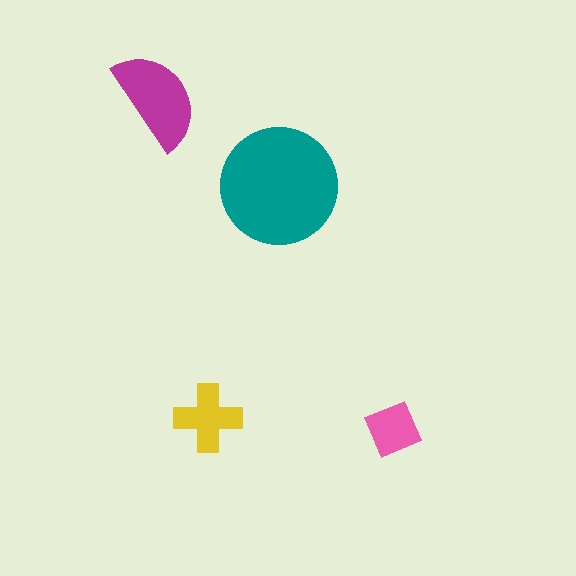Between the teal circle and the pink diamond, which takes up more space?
The teal circle.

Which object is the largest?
The teal circle.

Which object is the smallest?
The pink diamond.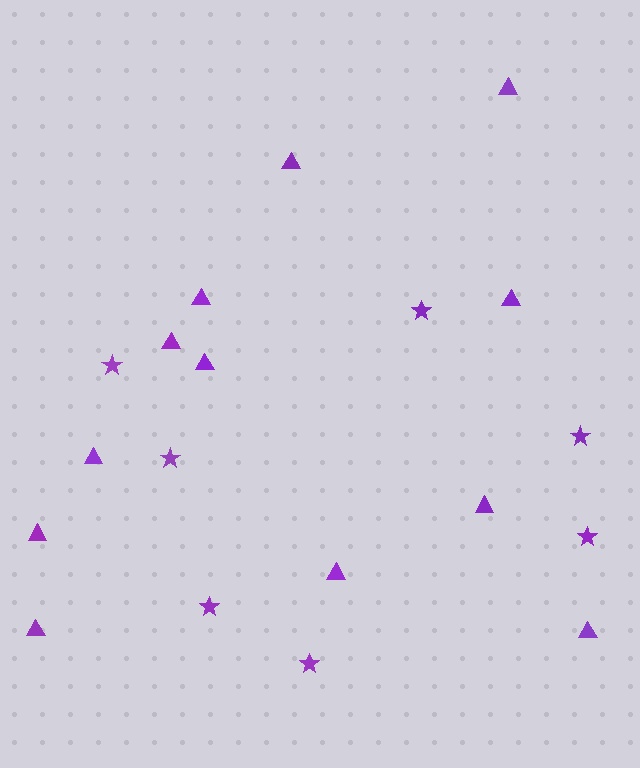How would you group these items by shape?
There are 2 groups: one group of stars (7) and one group of triangles (12).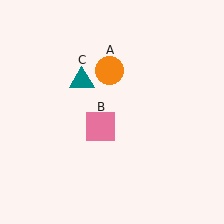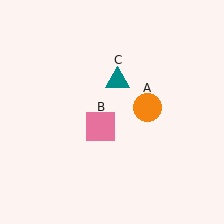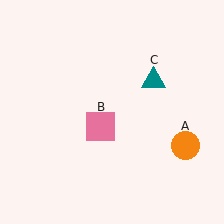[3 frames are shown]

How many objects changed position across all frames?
2 objects changed position: orange circle (object A), teal triangle (object C).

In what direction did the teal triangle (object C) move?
The teal triangle (object C) moved right.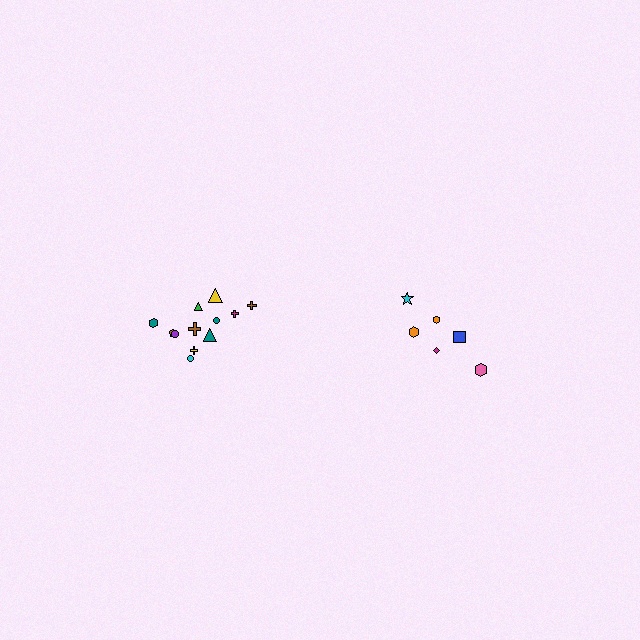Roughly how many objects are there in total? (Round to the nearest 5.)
Roughly 20 objects in total.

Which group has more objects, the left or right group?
The left group.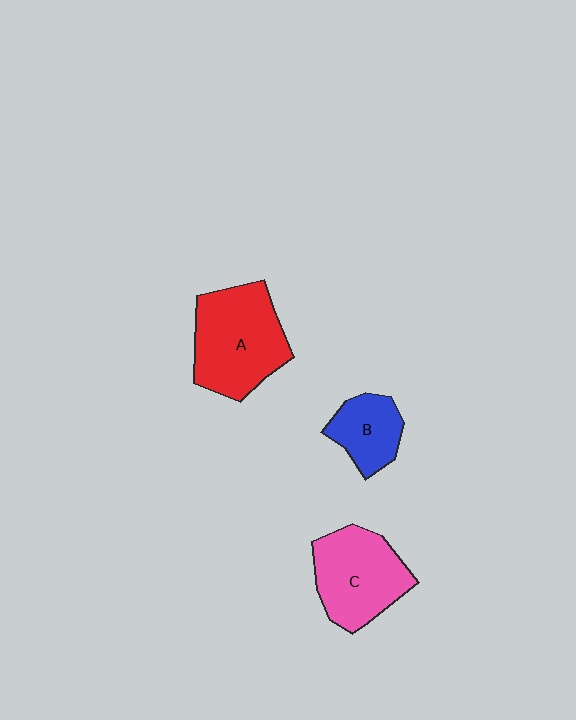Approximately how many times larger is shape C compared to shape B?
Approximately 1.7 times.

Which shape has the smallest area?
Shape B (blue).